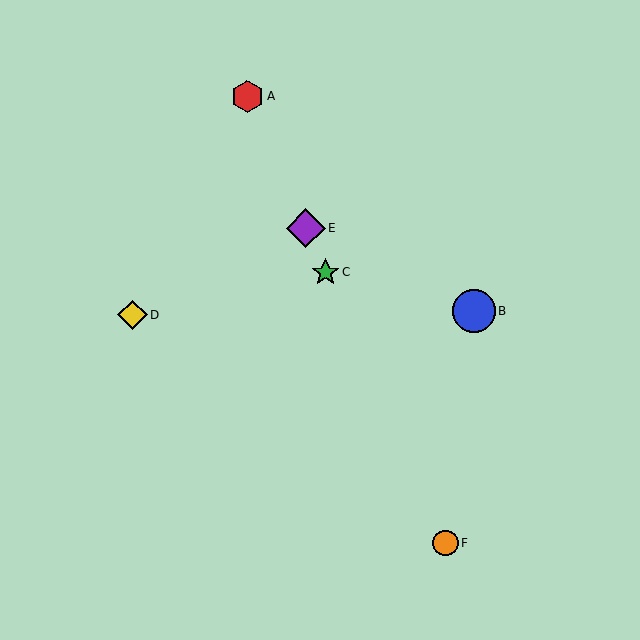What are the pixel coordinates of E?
Object E is at (306, 228).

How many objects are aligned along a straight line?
4 objects (A, C, E, F) are aligned along a straight line.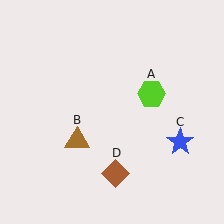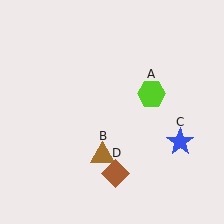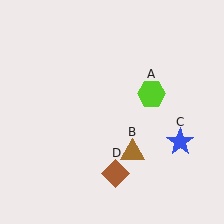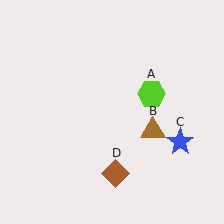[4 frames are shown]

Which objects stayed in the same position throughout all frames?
Lime hexagon (object A) and blue star (object C) and brown diamond (object D) remained stationary.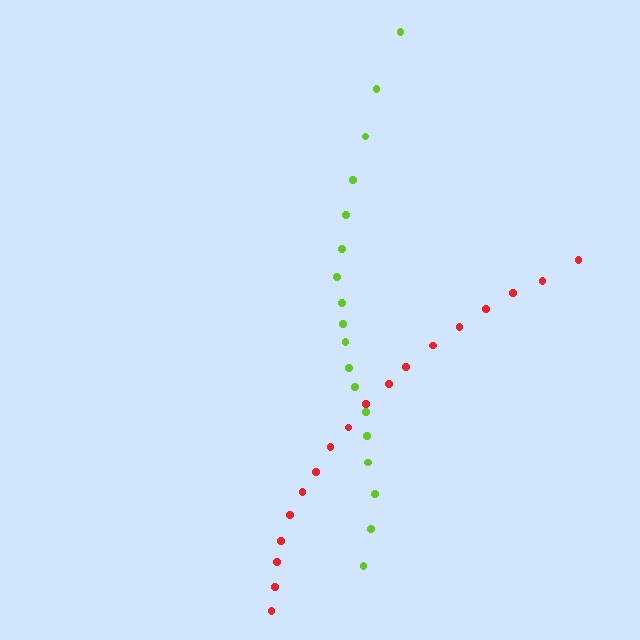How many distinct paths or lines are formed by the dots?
There are 2 distinct paths.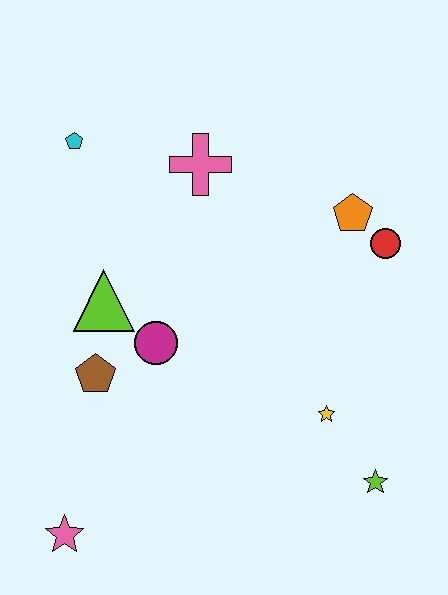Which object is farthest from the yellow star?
The cyan pentagon is farthest from the yellow star.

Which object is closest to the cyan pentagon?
The pink cross is closest to the cyan pentagon.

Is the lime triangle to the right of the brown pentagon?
Yes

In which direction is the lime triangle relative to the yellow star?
The lime triangle is to the left of the yellow star.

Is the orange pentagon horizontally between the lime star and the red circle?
No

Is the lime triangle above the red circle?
No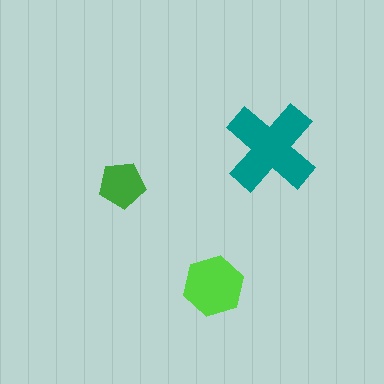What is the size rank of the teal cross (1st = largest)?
1st.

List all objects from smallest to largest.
The green pentagon, the lime hexagon, the teal cross.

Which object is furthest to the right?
The teal cross is rightmost.